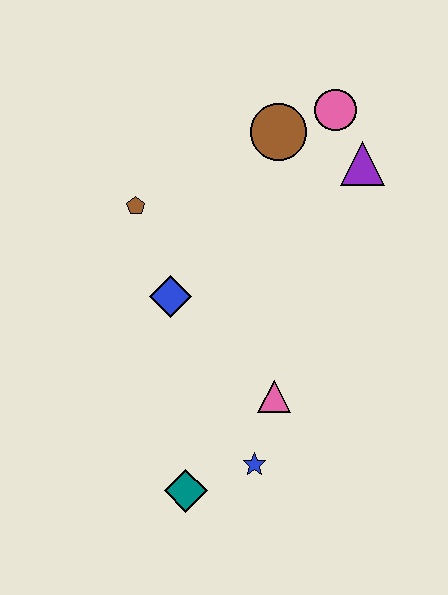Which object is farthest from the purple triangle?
The teal diamond is farthest from the purple triangle.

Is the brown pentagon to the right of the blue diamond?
No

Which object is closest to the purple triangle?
The pink circle is closest to the purple triangle.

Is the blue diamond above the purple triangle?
No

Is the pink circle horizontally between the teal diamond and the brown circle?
No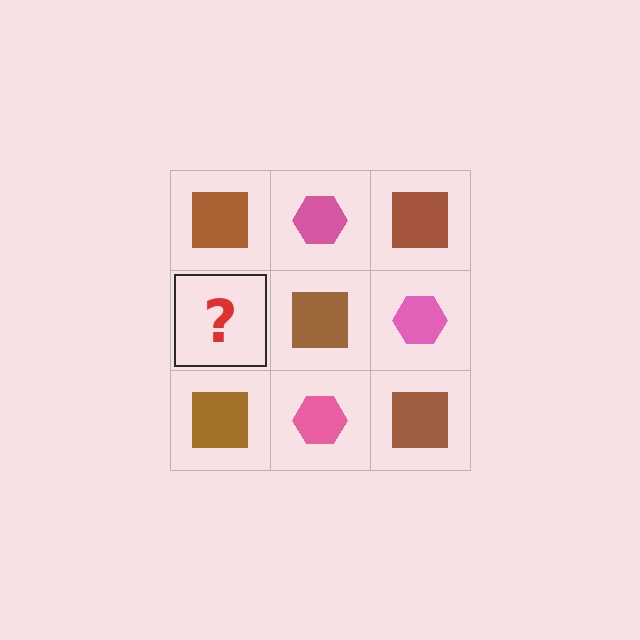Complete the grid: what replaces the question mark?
The question mark should be replaced with a pink hexagon.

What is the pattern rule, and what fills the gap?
The rule is that it alternates brown square and pink hexagon in a checkerboard pattern. The gap should be filled with a pink hexagon.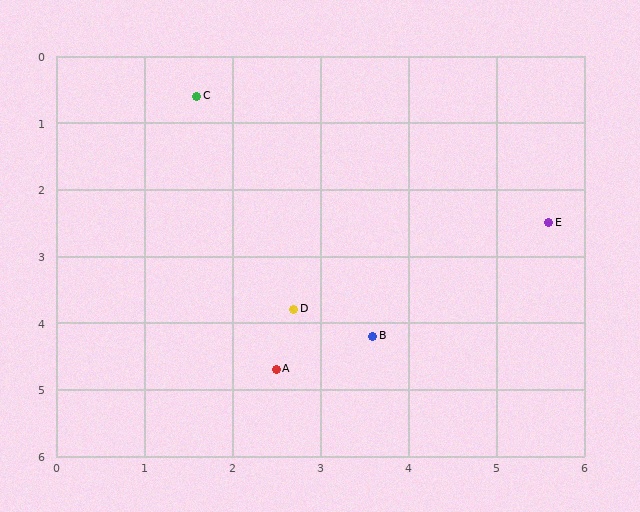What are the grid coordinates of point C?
Point C is at approximately (1.6, 0.6).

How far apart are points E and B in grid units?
Points E and B are about 2.6 grid units apart.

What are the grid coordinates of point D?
Point D is at approximately (2.7, 3.8).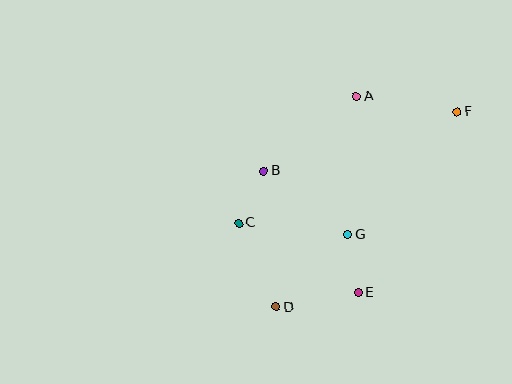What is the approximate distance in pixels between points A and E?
The distance between A and E is approximately 196 pixels.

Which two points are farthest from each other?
Points D and F are farthest from each other.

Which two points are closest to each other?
Points B and C are closest to each other.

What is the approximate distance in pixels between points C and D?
The distance between C and D is approximately 92 pixels.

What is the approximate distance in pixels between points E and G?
The distance between E and G is approximately 59 pixels.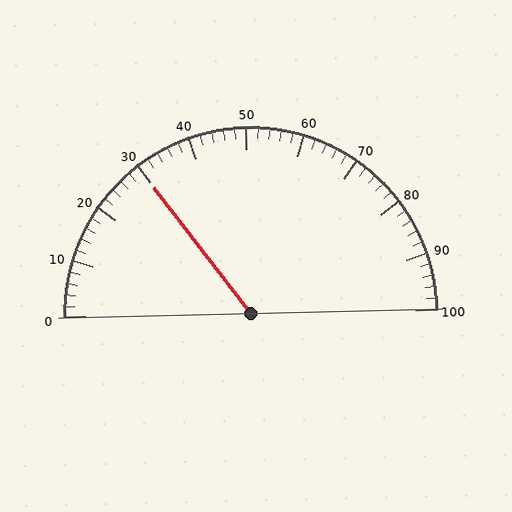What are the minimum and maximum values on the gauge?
The gauge ranges from 0 to 100.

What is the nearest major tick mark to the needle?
The nearest major tick mark is 30.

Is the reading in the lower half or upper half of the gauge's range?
The reading is in the lower half of the range (0 to 100).